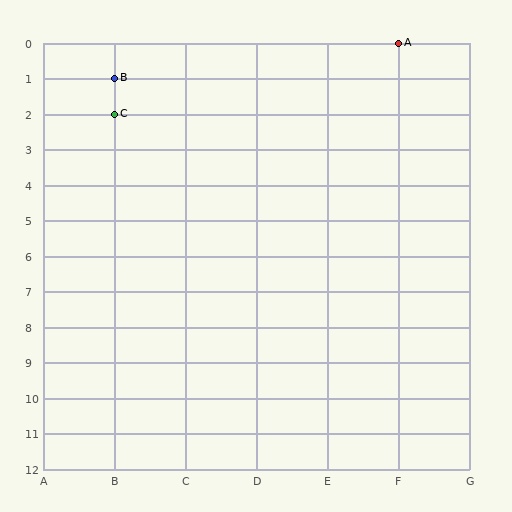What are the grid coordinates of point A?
Point A is at grid coordinates (F, 0).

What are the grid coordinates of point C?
Point C is at grid coordinates (B, 2).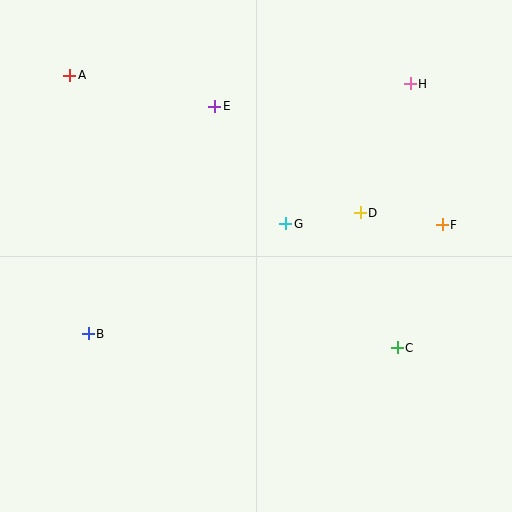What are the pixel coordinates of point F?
Point F is at (442, 225).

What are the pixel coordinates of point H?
Point H is at (410, 84).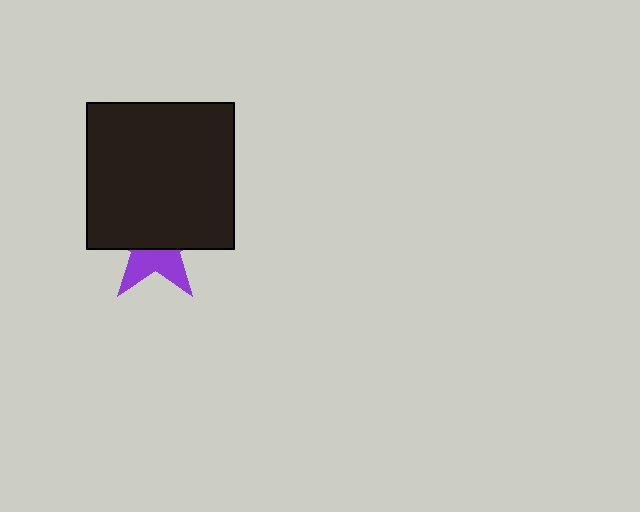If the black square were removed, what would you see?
You would see the complete purple star.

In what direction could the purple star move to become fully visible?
The purple star could move down. That would shift it out from behind the black square entirely.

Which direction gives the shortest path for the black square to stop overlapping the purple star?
Moving up gives the shortest separation.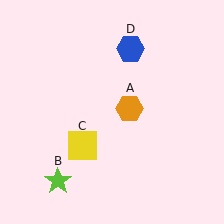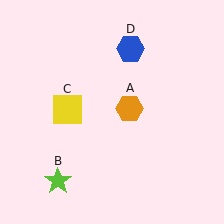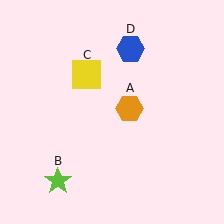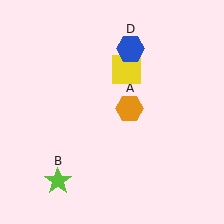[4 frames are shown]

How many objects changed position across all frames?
1 object changed position: yellow square (object C).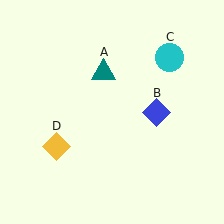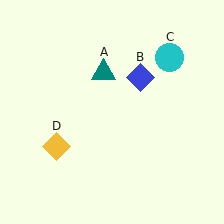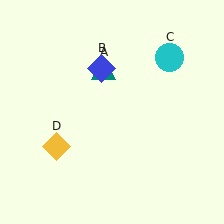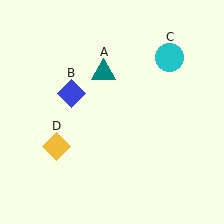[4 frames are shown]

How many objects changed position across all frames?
1 object changed position: blue diamond (object B).